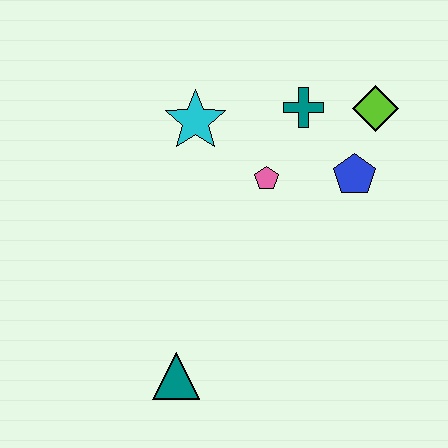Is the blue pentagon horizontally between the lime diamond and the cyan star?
Yes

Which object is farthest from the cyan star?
The teal triangle is farthest from the cyan star.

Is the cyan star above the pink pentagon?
Yes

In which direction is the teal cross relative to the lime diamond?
The teal cross is to the left of the lime diamond.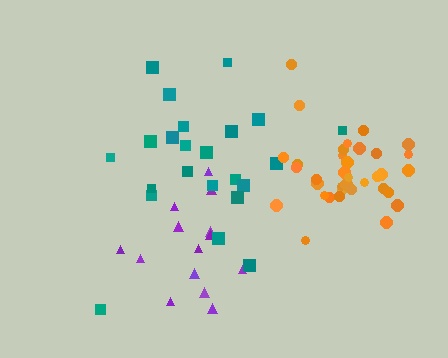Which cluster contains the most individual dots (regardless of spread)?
Orange (35).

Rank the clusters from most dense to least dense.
orange, teal, purple.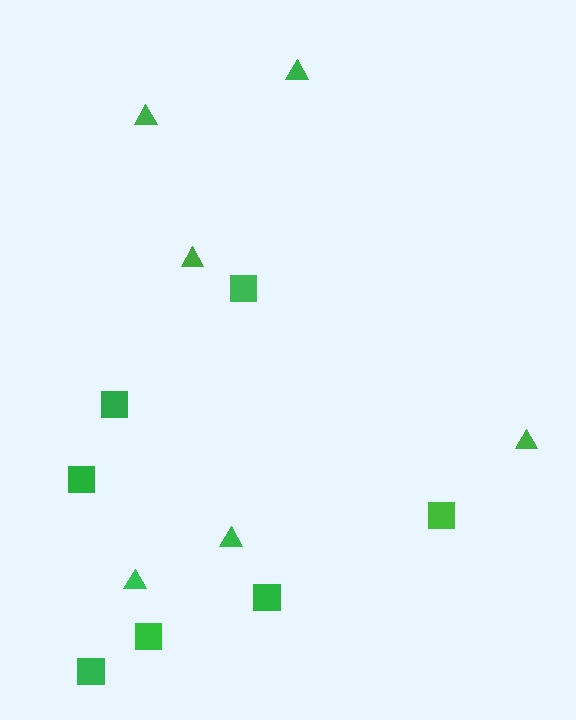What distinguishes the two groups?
There are 2 groups: one group of triangles (6) and one group of squares (7).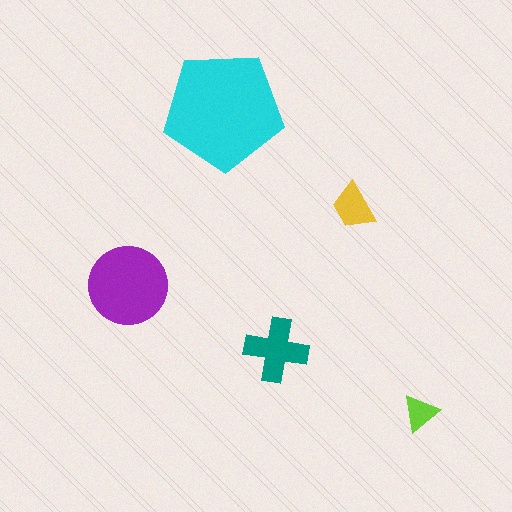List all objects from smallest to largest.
The lime triangle, the yellow trapezoid, the teal cross, the purple circle, the cyan pentagon.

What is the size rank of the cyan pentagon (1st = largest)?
1st.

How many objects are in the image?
There are 5 objects in the image.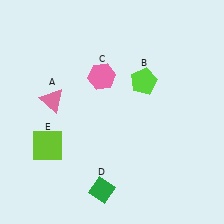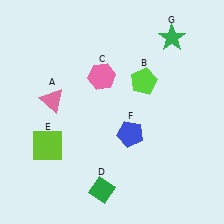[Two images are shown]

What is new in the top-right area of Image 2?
A green star (G) was added in the top-right area of Image 2.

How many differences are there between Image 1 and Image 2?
There are 2 differences between the two images.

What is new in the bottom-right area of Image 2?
A blue pentagon (F) was added in the bottom-right area of Image 2.